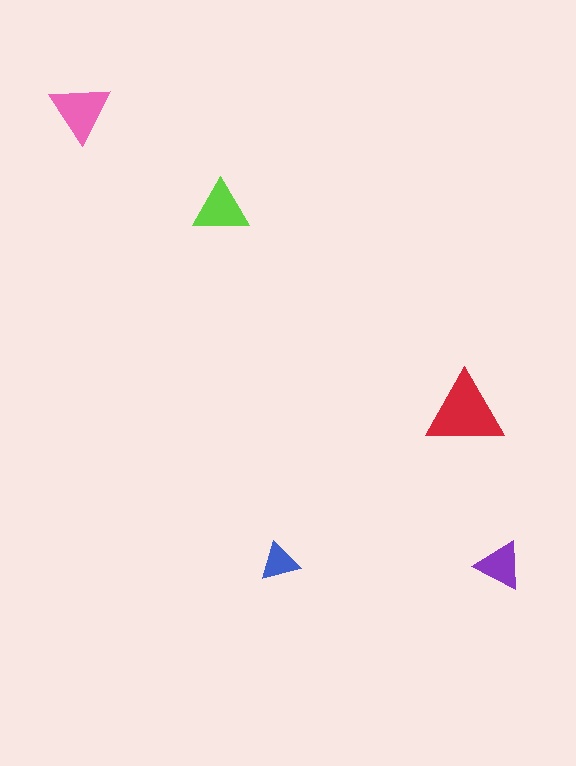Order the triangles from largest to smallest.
the red one, the pink one, the lime one, the purple one, the blue one.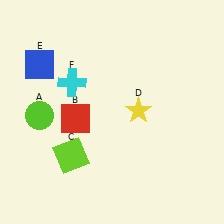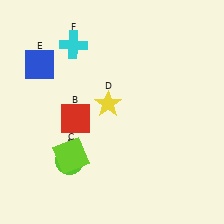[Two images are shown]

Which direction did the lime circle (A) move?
The lime circle (A) moved down.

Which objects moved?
The objects that moved are: the lime circle (A), the yellow star (D), the cyan cross (F).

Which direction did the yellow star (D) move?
The yellow star (D) moved left.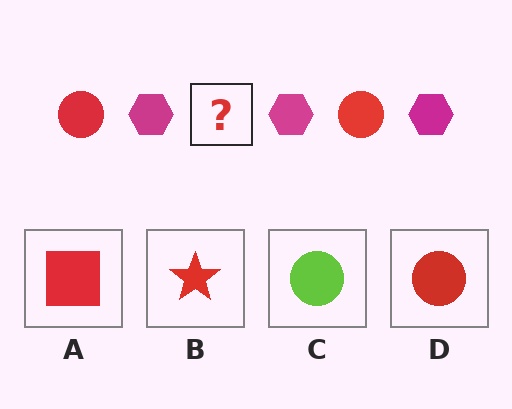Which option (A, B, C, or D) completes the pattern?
D.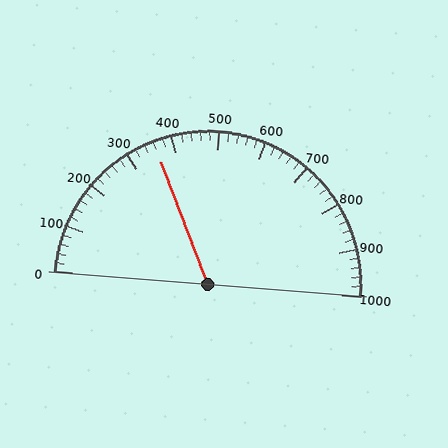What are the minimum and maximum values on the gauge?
The gauge ranges from 0 to 1000.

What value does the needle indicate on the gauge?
The needle indicates approximately 360.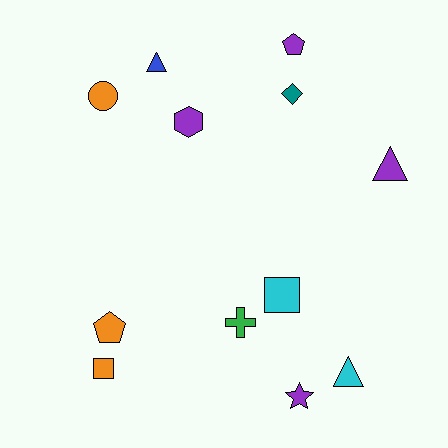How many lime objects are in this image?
There are no lime objects.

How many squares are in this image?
There are 2 squares.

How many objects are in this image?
There are 12 objects.